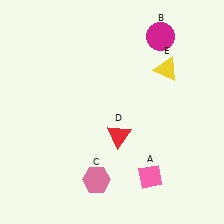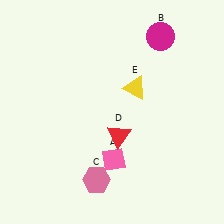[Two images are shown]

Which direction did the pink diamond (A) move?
The pink diamond (A) moved left.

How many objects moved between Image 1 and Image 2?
2 objects moved between the two images.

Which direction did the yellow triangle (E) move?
The yellow triangle (E) moved left.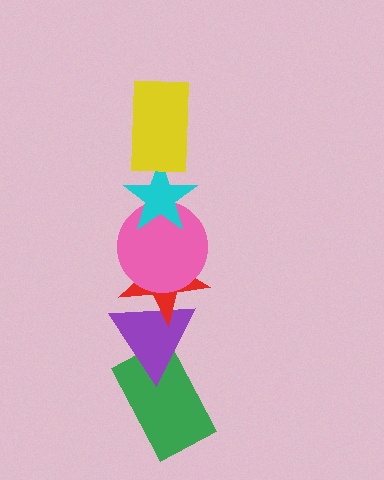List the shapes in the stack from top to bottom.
From top to bottom: the yellow rectangle, the cyan star, the pink circle, the red star, the purple triangle, the green rectangle.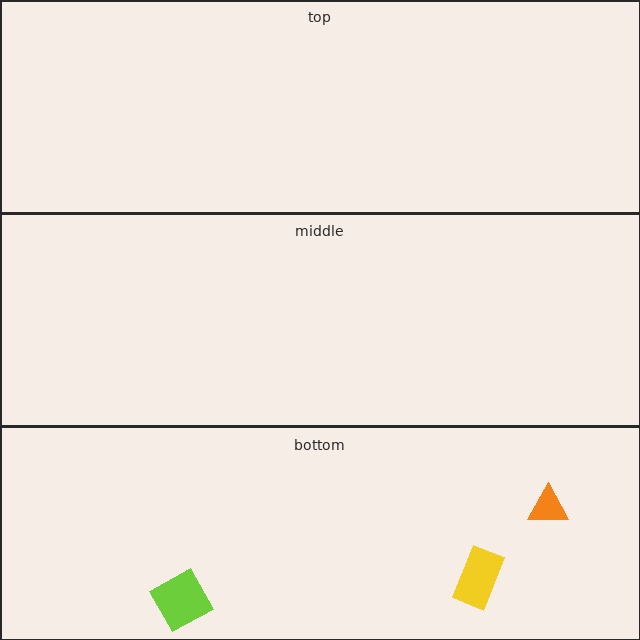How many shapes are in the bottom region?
3.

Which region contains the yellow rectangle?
The bottom region.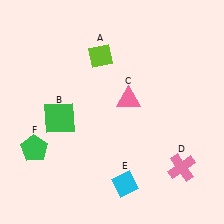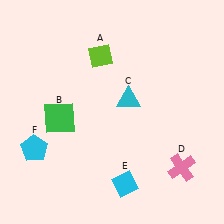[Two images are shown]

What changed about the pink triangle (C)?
In Image 1, C is pink. In Image 2, it changed to cyan.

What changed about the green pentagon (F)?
In Image 1, F is green. In Image 2, it changed to cyan.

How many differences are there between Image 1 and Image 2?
There are 2 differences between the two images.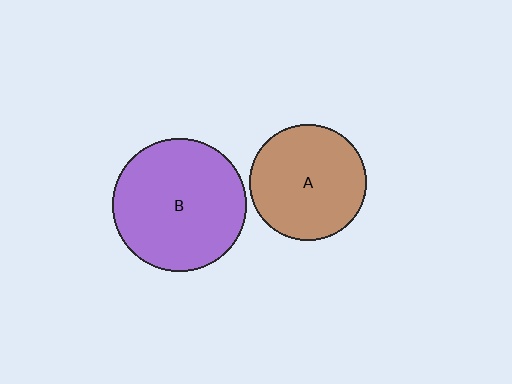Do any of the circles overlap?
No, none of the circles overlap.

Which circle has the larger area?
Circle B (purple).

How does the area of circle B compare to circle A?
Approximately 1.3 times.